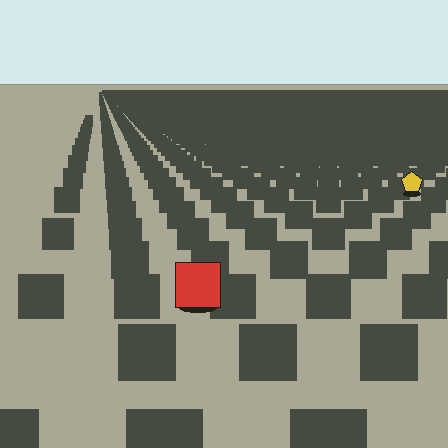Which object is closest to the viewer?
The red square is closest. The texture marks near it are larger and more spread out.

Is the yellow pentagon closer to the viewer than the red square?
No. The red square is closer — you can tell from the texture gradient: the ground texture is coarser near it.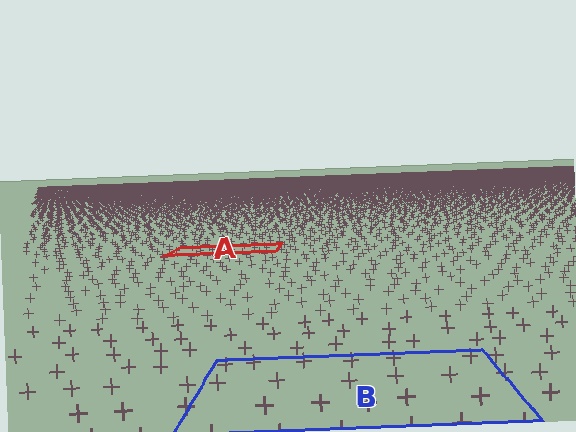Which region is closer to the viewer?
Region B is closer. The texture elements there are larger and more spread out.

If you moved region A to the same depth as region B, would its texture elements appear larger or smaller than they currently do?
They would appear larger. At a closer depth, the same texture elements are projected at a bigger on-screen size.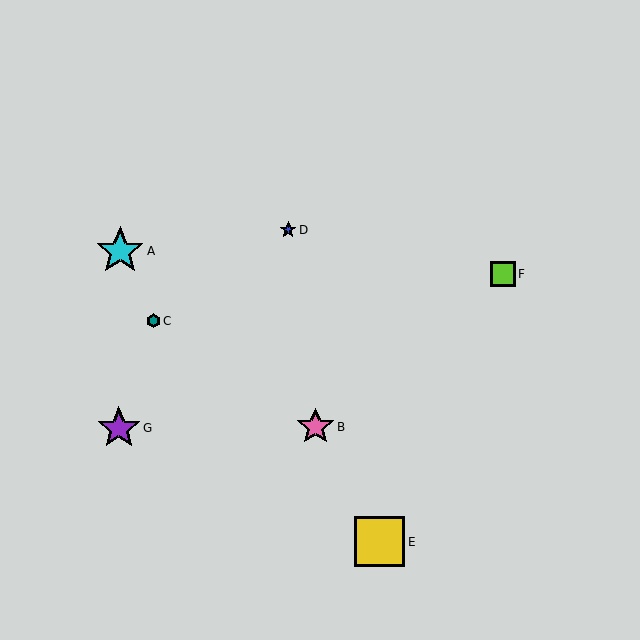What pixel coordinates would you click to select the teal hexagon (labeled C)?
Click at (153, 321) to select the teal hexagon C.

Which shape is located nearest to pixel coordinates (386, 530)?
The yellow square (labeled E) at (380, 542) is nearest to that location.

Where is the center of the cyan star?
The center of the cyan star is at (120, 251).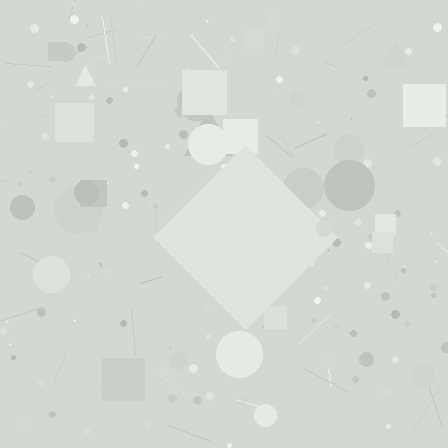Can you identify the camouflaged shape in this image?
The camouflaged shape is a diamond.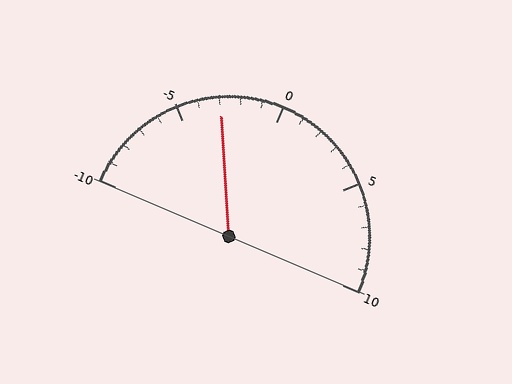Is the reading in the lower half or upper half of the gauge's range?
The reading is in the lower half of the range (-10 to 10).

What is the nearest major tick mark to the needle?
The nearest major tick mark is -5.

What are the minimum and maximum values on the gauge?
The gauge ranges from -10 to 10.